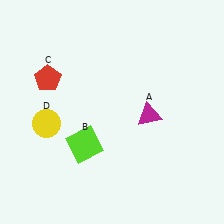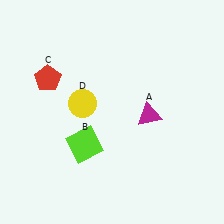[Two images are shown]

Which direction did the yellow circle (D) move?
The yellow circle (D) moved right.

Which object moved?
The yellow circle (D) moved right.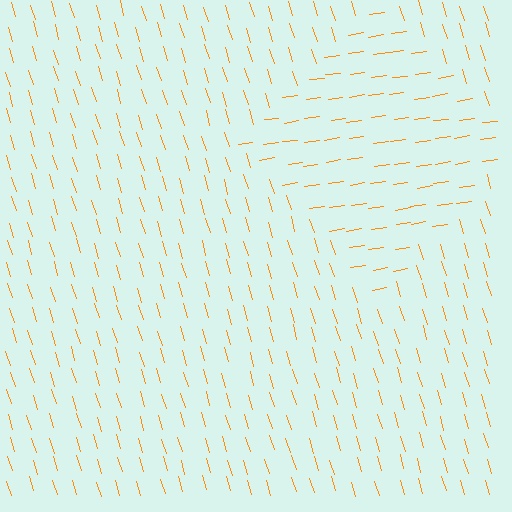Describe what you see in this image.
The image is filled with small orange line segments. A diamond region in the image has lines oriented differently from the surrounding lines, creating a visible texture boundary.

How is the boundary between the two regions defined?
The boundary is defined purely by a change in line orientation (approximately 82 degrees difference). All lines are the same color and thickness.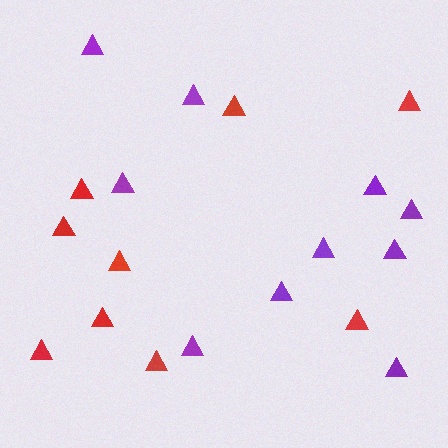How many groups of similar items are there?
There are 2 groups: one group of red triangles (9) and one group of purple triangles (10).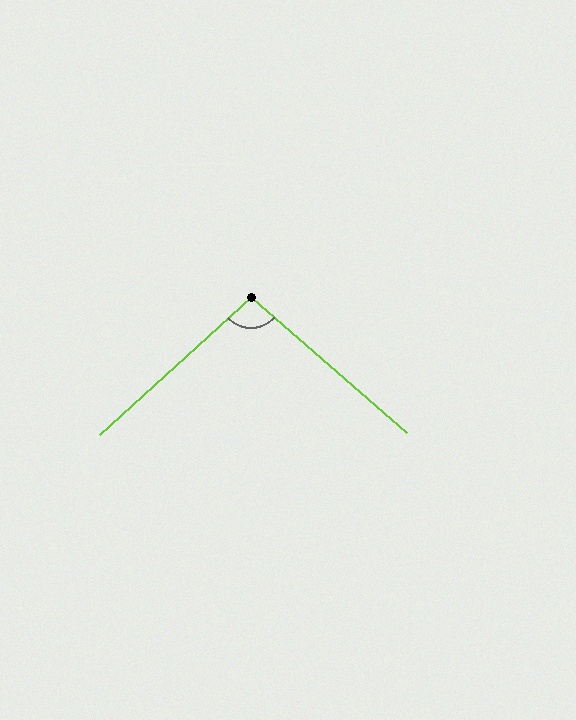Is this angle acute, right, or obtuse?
It is obtuse.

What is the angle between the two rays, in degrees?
Approximately 97 degrees.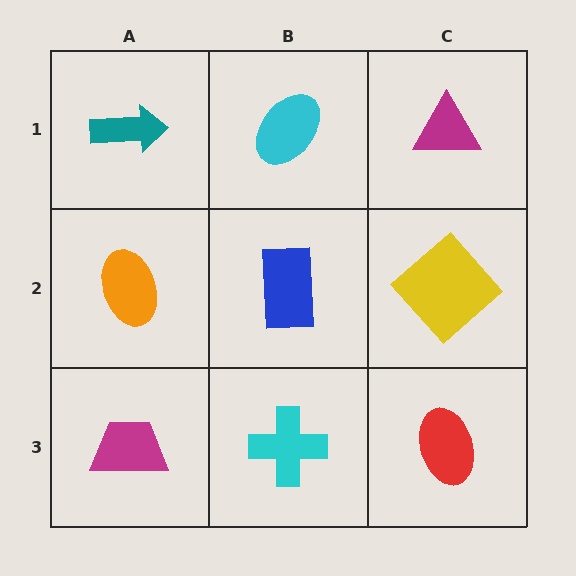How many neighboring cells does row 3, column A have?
2.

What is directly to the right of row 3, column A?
A cyan cross.